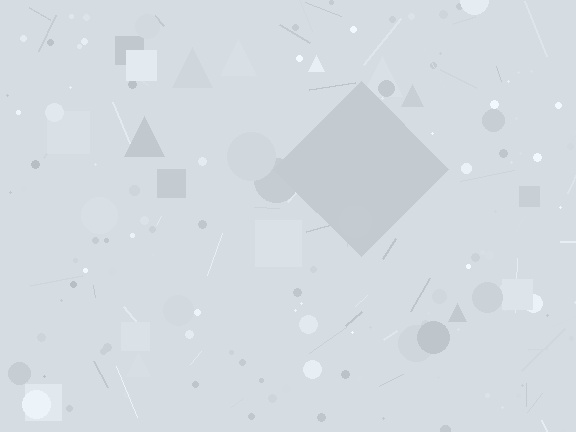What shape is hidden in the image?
A diamond is hidden in the image.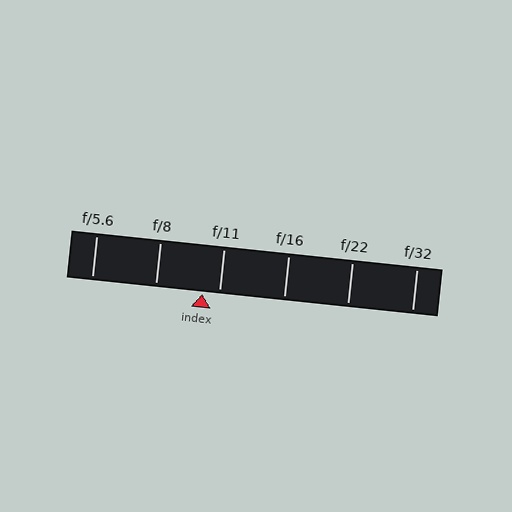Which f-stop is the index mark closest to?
The index mark is closest to f/11.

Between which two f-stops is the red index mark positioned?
The index mark is between f/8 and f/11.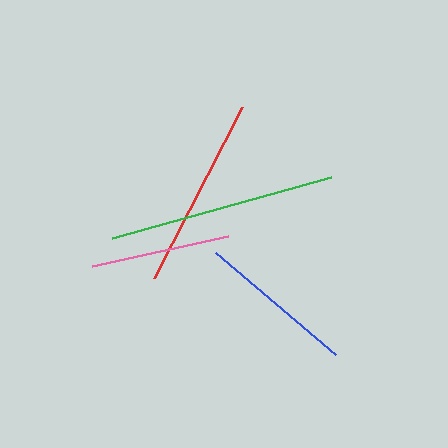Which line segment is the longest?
The green line is the longest at approximately 228 pixels.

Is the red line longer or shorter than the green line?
The green line is longer than the red line.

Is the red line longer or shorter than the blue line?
The red line is longer than the blue line.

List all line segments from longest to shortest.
From longest to shortest: green, red, blue, pink.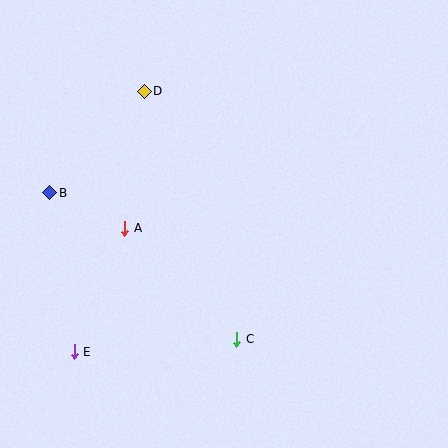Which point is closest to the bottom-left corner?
Point E is closest to the bottom-left corner.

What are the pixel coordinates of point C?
Point C is at (237, 339).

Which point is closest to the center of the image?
Point A at (125, 228) is closest to the center.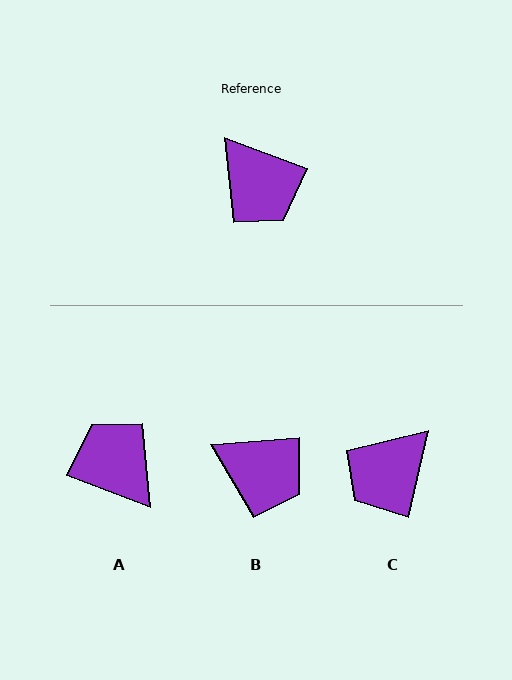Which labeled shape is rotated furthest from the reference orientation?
A, about 179 degrees away.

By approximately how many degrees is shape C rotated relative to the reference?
Approximately 82 degrees clockwise.